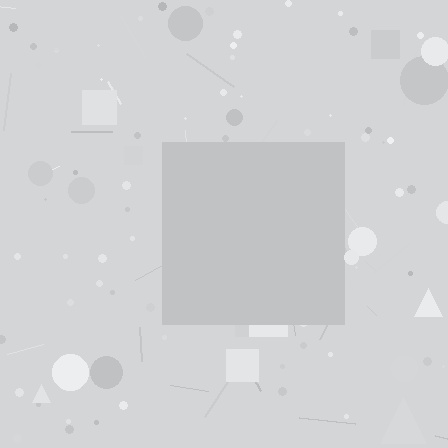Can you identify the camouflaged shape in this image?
The camouflaged shape is a square.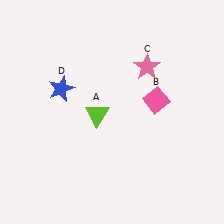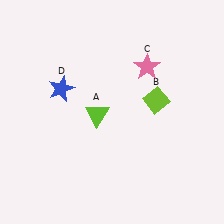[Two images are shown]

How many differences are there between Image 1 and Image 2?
There is 1 difference between the two images.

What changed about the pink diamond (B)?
In Image 1, B is pink. In Image 2, it changed to lime.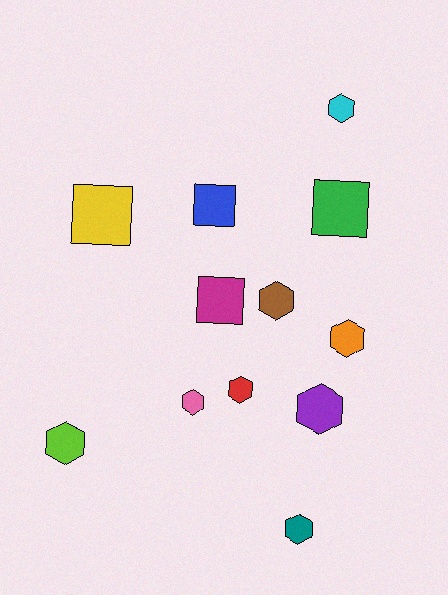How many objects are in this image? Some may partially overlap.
There are 12 objects.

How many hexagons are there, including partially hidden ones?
There are 8 hexagons.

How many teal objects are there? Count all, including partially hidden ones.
There is 1 teal object.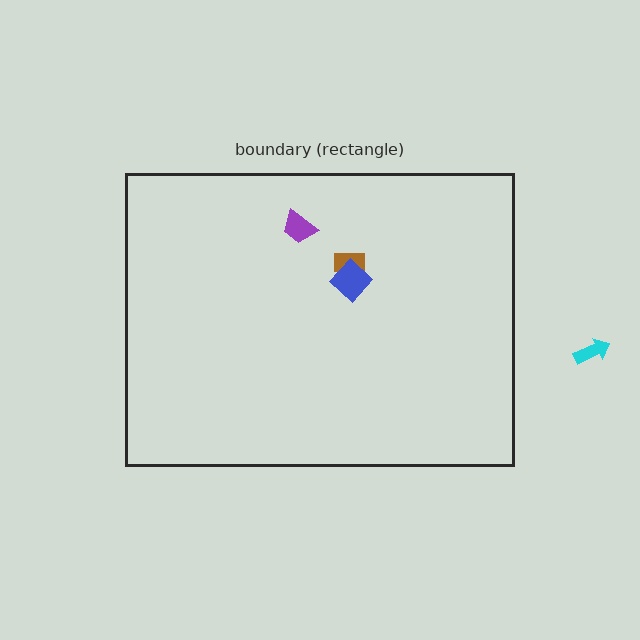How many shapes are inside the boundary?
3 inside, 1 outside.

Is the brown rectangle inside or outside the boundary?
Inside.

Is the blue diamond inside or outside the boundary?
Inside.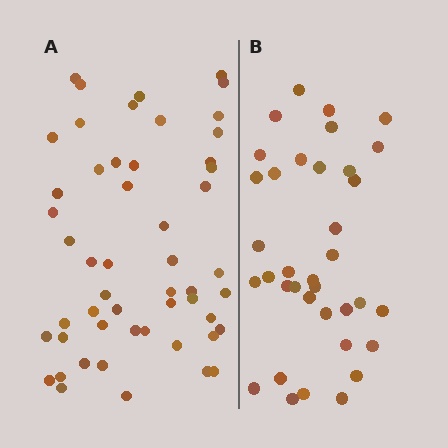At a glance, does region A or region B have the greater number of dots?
Region A (the left region) has more dots.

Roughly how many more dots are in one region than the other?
Region A has approximately 15 more dots than region B.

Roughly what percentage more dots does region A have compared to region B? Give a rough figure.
About 45% more.